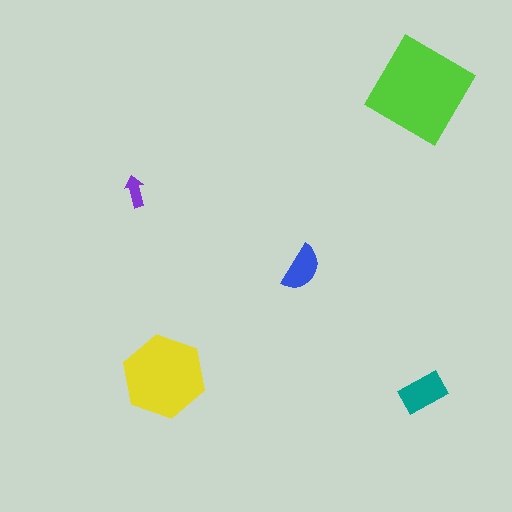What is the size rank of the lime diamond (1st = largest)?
1st.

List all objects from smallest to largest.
The purple arrow, the blue semicircle, the teal rectangle, the yellow hexagon, the lime diamond.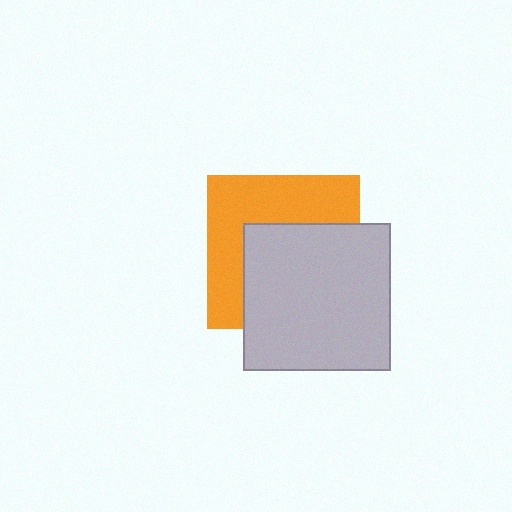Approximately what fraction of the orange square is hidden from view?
Roughly 53% of the orange square is hidden behind the light gray square.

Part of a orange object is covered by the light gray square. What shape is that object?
It is a square.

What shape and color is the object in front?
The object in front is a light gray square.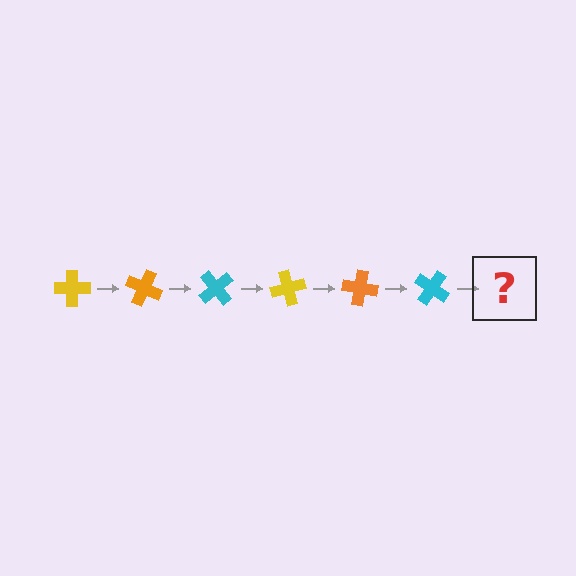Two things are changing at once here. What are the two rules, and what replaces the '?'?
The two rules are that it rotates 25 degrees each step and the color cycles through yellow, orange, and cyan. The '?' should be a yellow cross, rotated 150 degrees from the start.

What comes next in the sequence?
The next element should be a yellow cross, rotated 150 degrees from the start.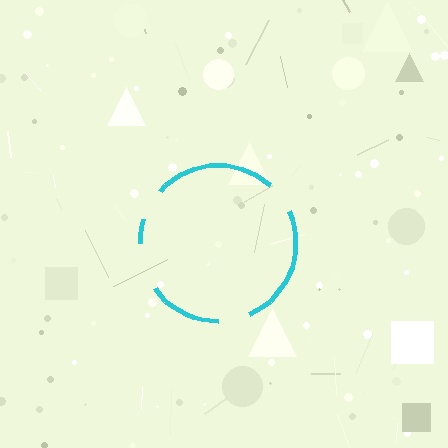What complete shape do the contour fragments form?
The contour fragments form a circle.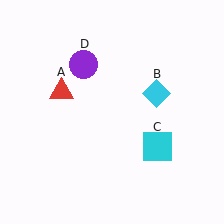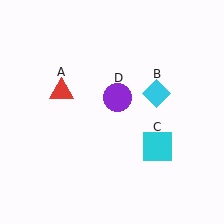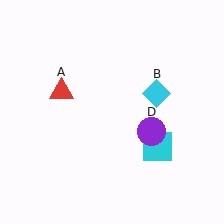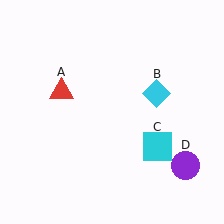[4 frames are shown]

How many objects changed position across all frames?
1 object changed position: purple circle (object D).